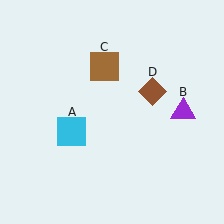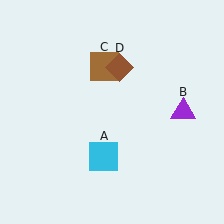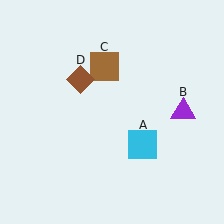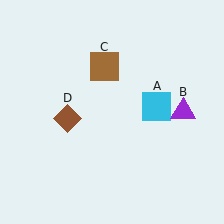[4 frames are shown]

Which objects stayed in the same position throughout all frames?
Purple triangle (object B) and brown square (object C) remained stationary.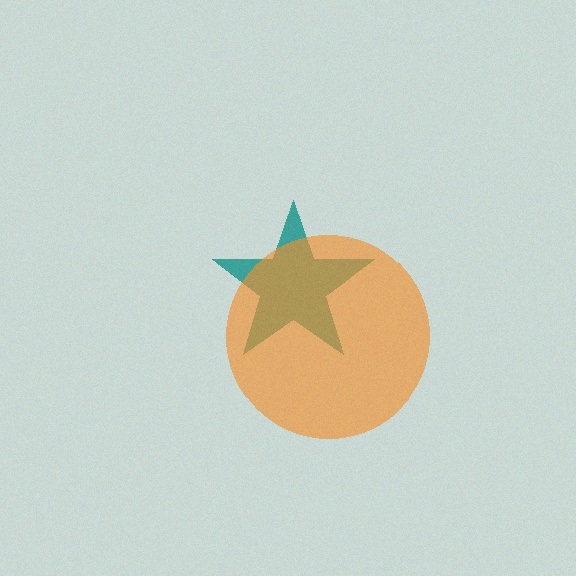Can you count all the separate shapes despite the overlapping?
Yes, there are 2 separate shapes.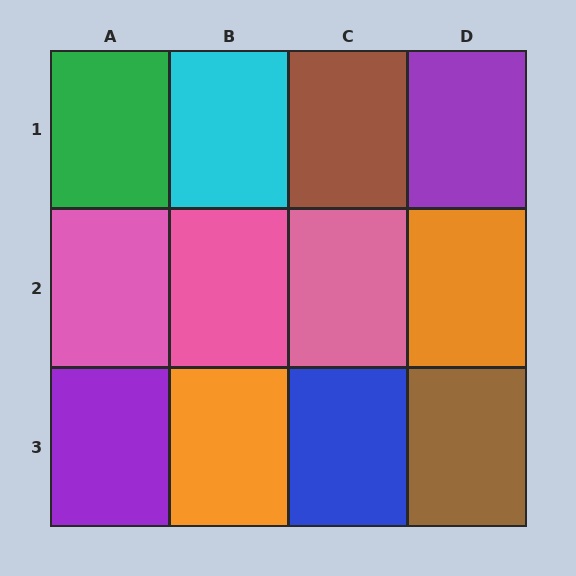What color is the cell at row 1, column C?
Brown.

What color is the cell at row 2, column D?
Orange.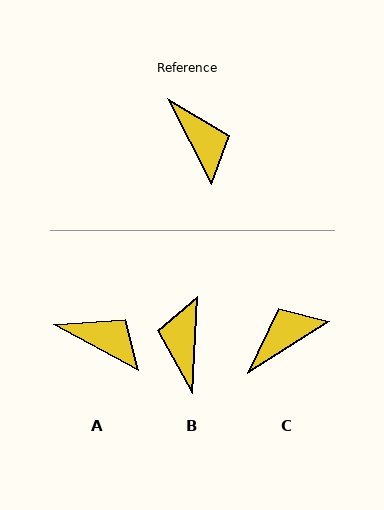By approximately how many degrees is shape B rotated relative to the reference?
Approximately 150 degrees counter-clockwise.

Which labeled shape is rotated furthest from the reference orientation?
B, about 150 degrees away.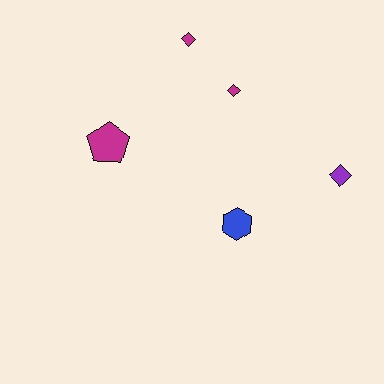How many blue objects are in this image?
There is 1 blue object.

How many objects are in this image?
There are 5 objects.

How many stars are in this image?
There are no stars.